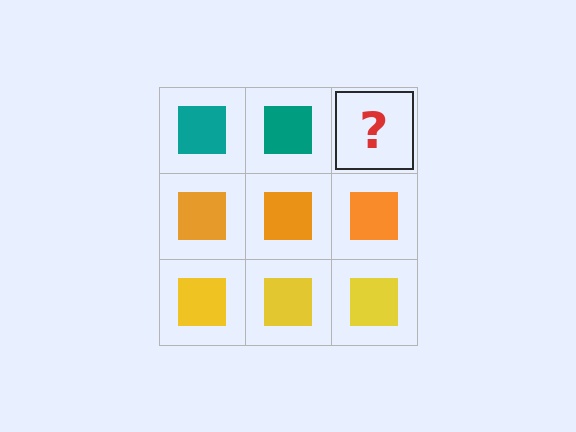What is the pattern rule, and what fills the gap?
The rule is that each row has a consistent color. The gap should be filled with a teal square.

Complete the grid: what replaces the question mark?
The question mark should be replaced with a teal square.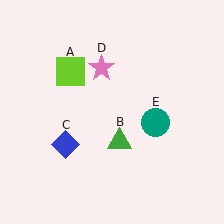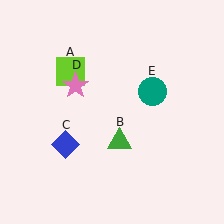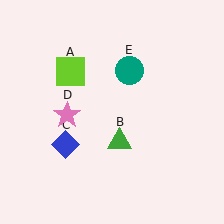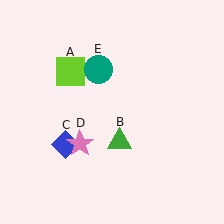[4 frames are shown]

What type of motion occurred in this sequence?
The pink star (object D), teal circle (object E) rotated counterclockwise around the center of the scene.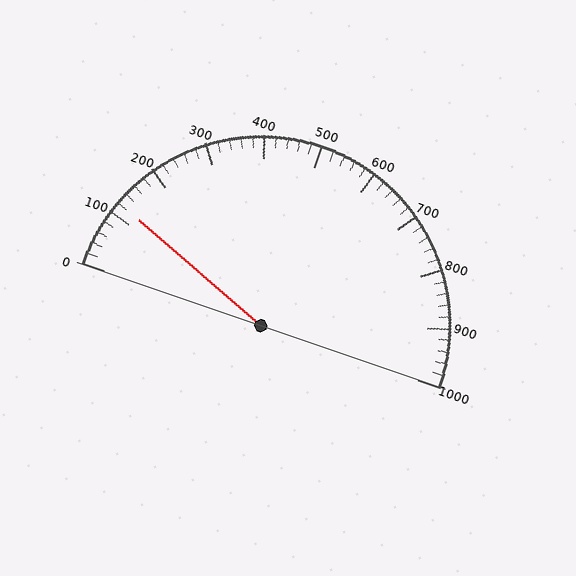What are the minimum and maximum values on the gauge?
The gauge ranges from 0 to 1000.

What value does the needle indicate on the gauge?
The needle indicates approximately 120.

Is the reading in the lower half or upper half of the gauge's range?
The reading is in the lower half of the range (0 to 1000).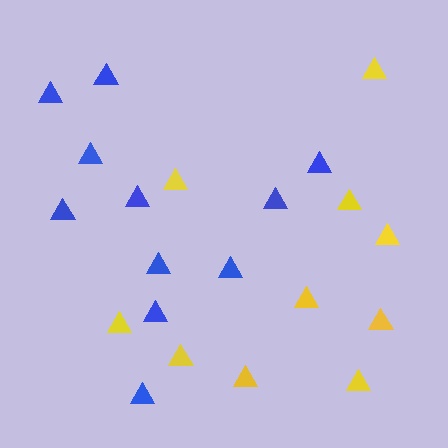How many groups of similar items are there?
There are 2 groups: one group of yellow triangles (10) and one group of blue triangles (11).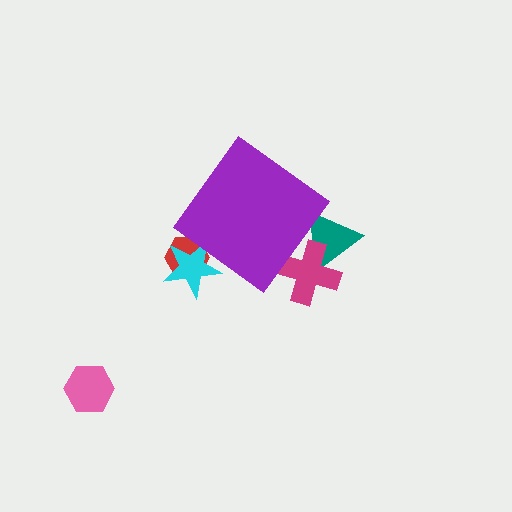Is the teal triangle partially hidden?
Yes, the teal triangle is partially hidden behind the purple diamond.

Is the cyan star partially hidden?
Yes, the cyan star is partially hidden behind the purple diamond.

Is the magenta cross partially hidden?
Yes, the magenta cross is partially hidden behind the purple diamond.